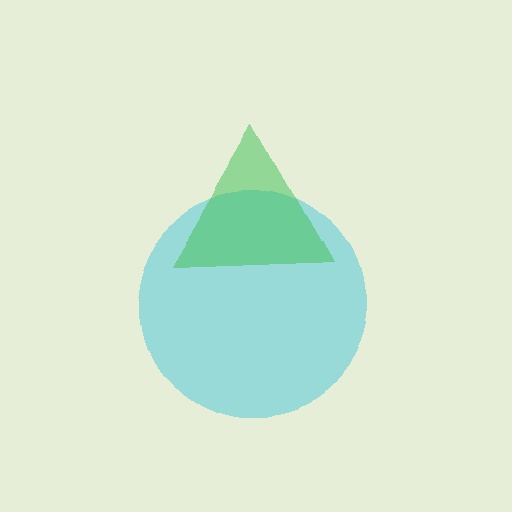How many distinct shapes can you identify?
There are 2 distinct shapes: a cyan circle, a green triangle.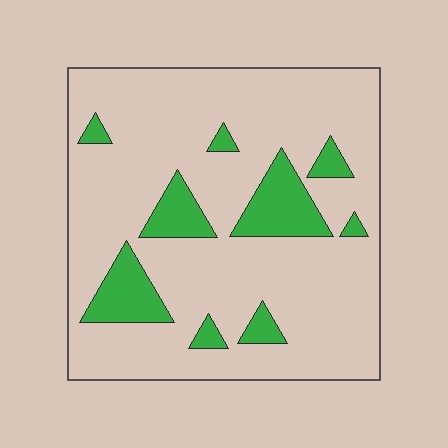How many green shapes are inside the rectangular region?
9.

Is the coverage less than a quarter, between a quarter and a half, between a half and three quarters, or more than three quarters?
Less than a quarter.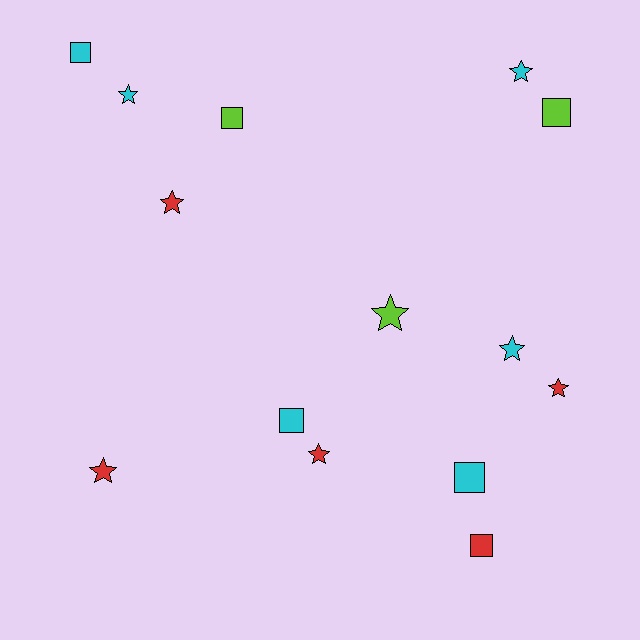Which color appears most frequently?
Cyan, with 6 objects.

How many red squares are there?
There is 1 red square.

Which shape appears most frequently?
Star, with 8 objects.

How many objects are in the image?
There are 14 objects.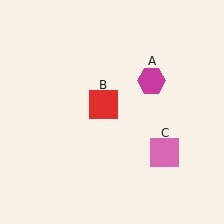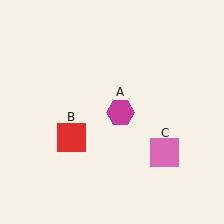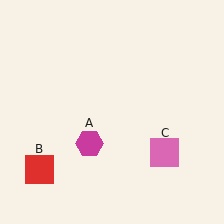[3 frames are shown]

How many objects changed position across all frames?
2 objects changed position: magenta hexagon (object A), red square (object B).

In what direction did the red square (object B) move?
The red square (object B) moved down and to the left.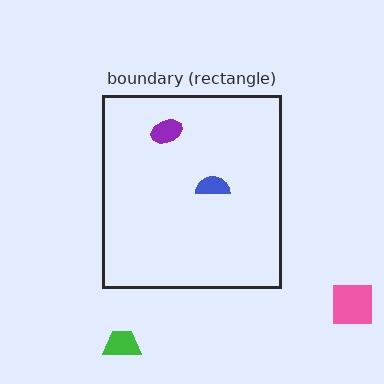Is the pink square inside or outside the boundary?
Outside.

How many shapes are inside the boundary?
2 inside, 2 outside.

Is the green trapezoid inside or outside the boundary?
Outside.